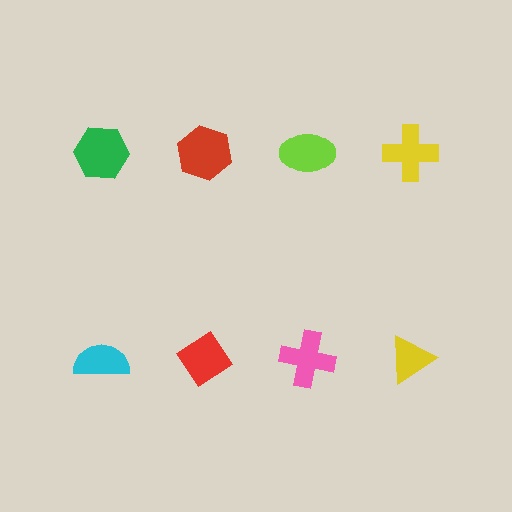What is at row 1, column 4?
A yellow cross.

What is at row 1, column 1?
A green hexagon.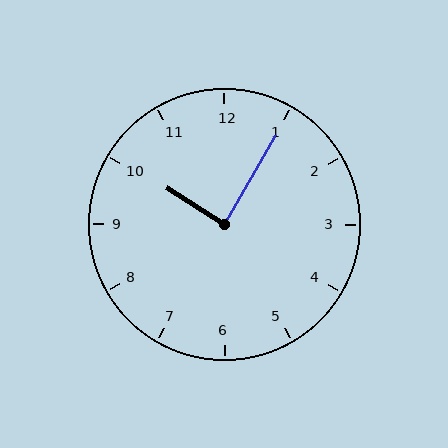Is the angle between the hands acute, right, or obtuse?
It is right.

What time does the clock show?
10:05.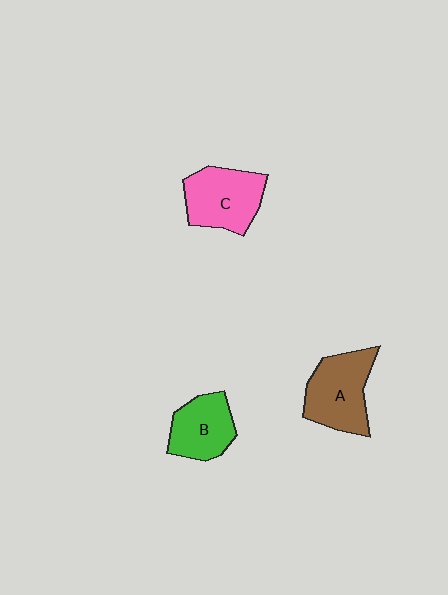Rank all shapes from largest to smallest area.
From largest to smallest: A (brown), C (pink), B (green).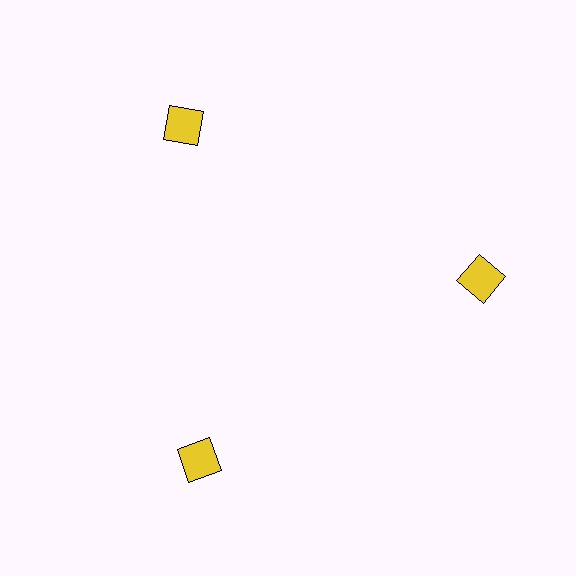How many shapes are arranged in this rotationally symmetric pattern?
There are 3 shapes, arranged in 3 groups of 1.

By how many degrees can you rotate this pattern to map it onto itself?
The pattern maps onto itself every 120 degrees of rotation.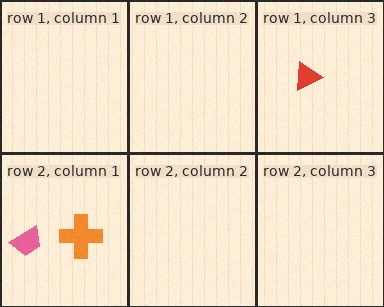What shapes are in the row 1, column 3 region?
The red triangle.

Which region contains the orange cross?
The row 2, column 1 region.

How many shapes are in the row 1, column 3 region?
1.